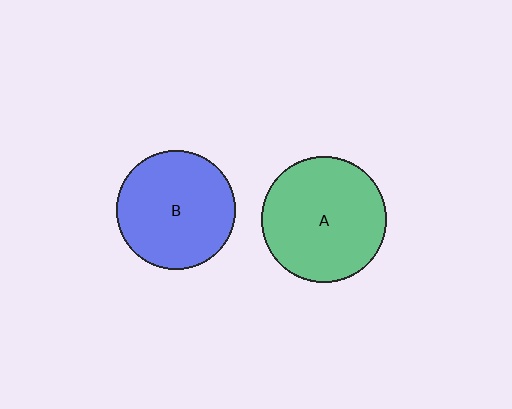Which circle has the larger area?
Circle A (green).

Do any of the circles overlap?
No, none of the circles overlap.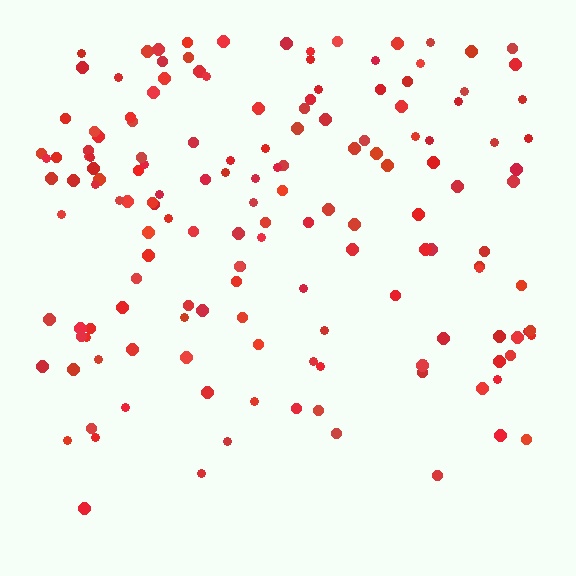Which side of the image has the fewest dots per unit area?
The bottom.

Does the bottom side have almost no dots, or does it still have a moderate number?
Still a moderate number, just noticeably fewer than the top.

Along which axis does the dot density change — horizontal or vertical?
Vertical.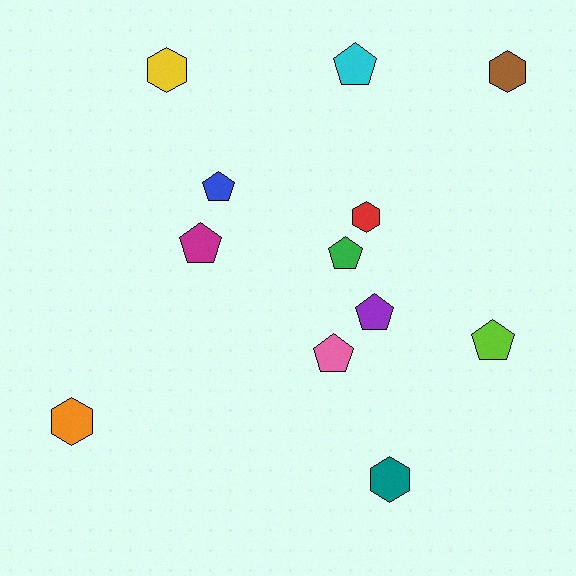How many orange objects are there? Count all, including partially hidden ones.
There is 1 orange object.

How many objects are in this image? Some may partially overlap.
There are 12 objects.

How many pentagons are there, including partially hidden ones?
There are 7 pentagons.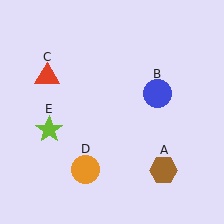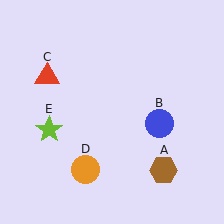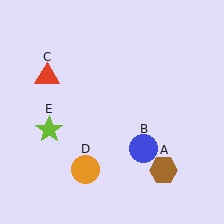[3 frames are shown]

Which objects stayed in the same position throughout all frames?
Brown hexagon (object A) and red triangle (object C) and orange circle (object D) and lime star (object E) remained stationary.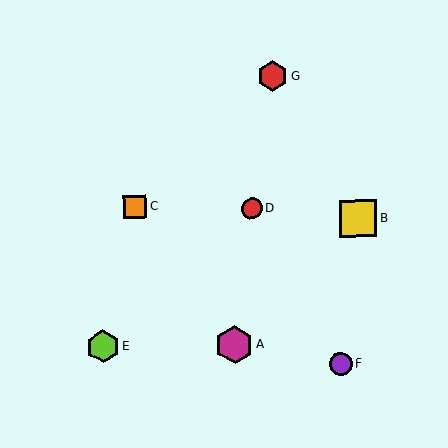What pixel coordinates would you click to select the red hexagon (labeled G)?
Click at (273, 76) to select the red hexagon G.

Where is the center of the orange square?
The center of the orange square is at (135, 207).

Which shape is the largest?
The magenta hexagon (labeled A) is the largest.